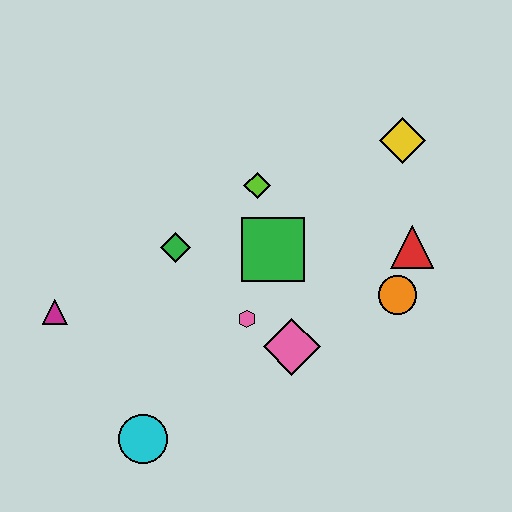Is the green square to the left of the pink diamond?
Yes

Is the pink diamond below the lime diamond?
Yes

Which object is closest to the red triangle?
The orange circle is closest to the red triangle.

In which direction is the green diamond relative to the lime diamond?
The green diamond is to the left of the lime diamond.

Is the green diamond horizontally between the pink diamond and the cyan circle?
Yes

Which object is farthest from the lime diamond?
The cyan circle is farthest from the lime diamond.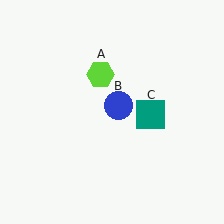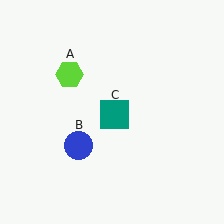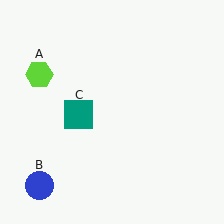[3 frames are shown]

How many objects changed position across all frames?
3 objects changed position: lime hexagon (object A), blue circle (object B), teal square (object C).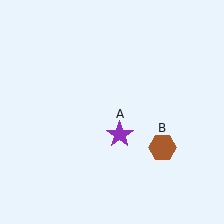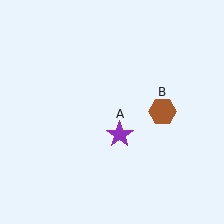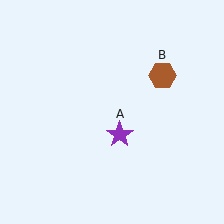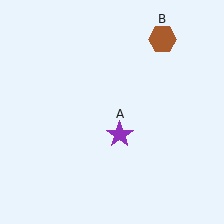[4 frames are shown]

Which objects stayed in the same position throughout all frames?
Purple star (object A) remained stationary.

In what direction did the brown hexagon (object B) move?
The brown hexagon (object B) moved up.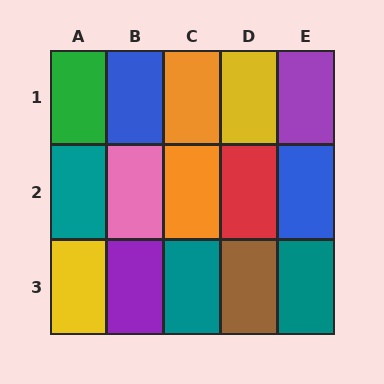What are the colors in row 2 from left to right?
Teal, pink, orange, red, blue.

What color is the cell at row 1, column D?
Yellow.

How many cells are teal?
3 cells are teal.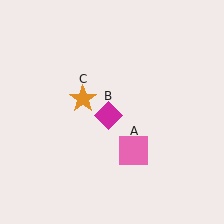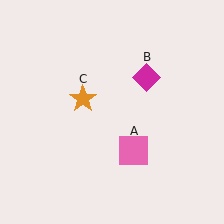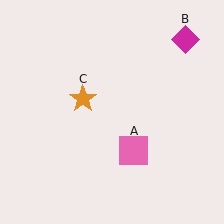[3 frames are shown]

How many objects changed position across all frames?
1 object changed position: magenta diamond (object B).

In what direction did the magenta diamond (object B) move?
The magenta diamond (object B) moved up and to the right.